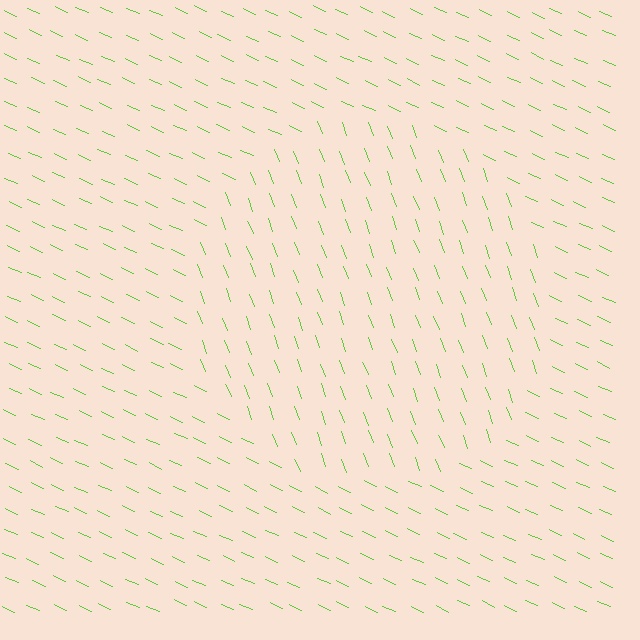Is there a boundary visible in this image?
Yes, there is a texture boundary formed by a change in line orientation.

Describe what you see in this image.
The image is filled with small lime line segments. A circle region in the image has lines oriented differently from the surrounding lines, creating a visible texture boundary.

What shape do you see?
I see a circle.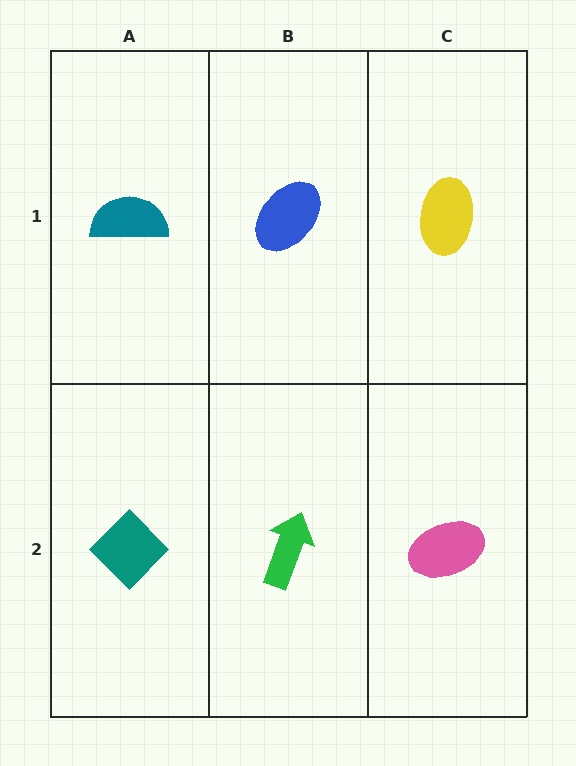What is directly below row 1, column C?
A pink ellipse.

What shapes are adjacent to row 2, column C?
A yellow ellipse (row 1, column C), a green arrow (row 2, column B).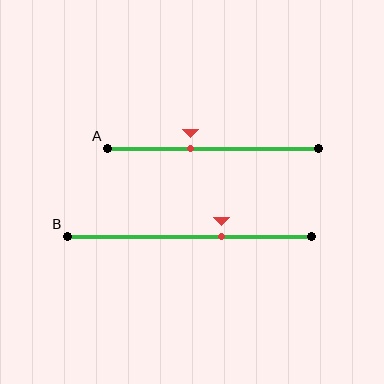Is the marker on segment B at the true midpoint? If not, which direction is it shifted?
No, the marker on segment B is shifted to the right by about 13% of the segment length.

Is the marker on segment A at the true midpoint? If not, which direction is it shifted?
No, the marker on segment A is shifted to the left by about 11% of the segment length.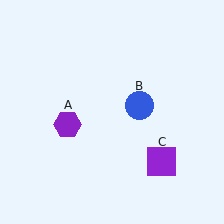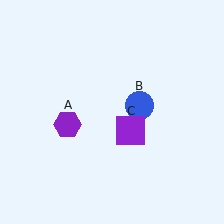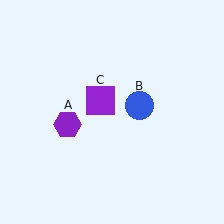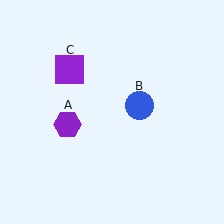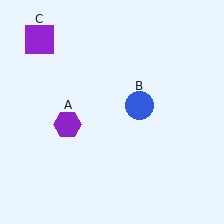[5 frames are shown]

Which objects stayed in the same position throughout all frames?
Purple hexagon (object A) and blue circle (object B) remained stationary.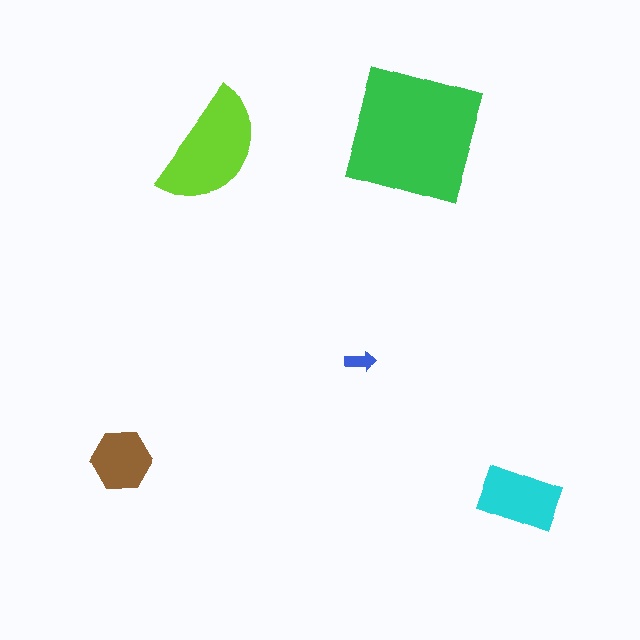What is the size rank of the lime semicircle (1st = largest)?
2nd.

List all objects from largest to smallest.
The green square, the lime semicircle, the cyan rectangle, the brown hexagon, the blue arrow.